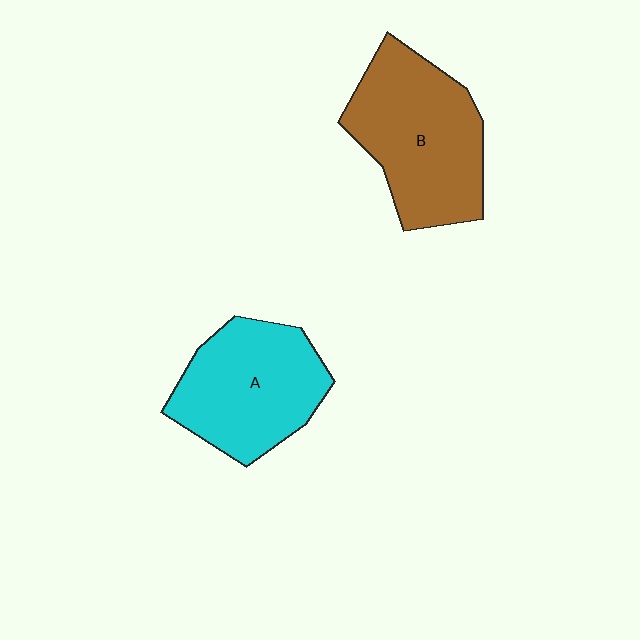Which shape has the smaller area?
Shape A (cyan).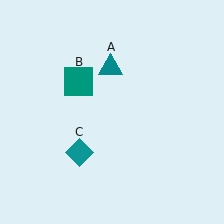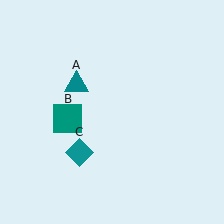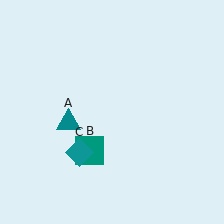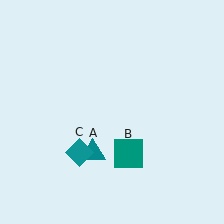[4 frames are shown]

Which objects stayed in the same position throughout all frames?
Teal diamond (object C) remained stationary.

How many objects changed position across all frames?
2 objects changed position: teal triangle (object A), teal square (object B).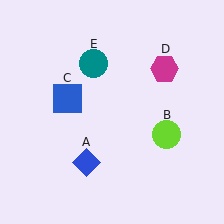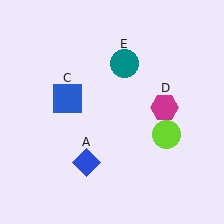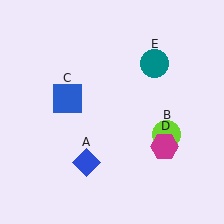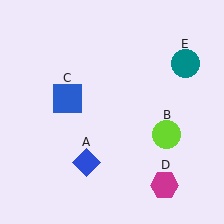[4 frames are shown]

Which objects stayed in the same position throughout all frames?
Blue diamond (object A) and lime circle (object B) and blue square (object C) remained stationary.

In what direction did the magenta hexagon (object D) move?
The magenta hexagon (object D) moved down.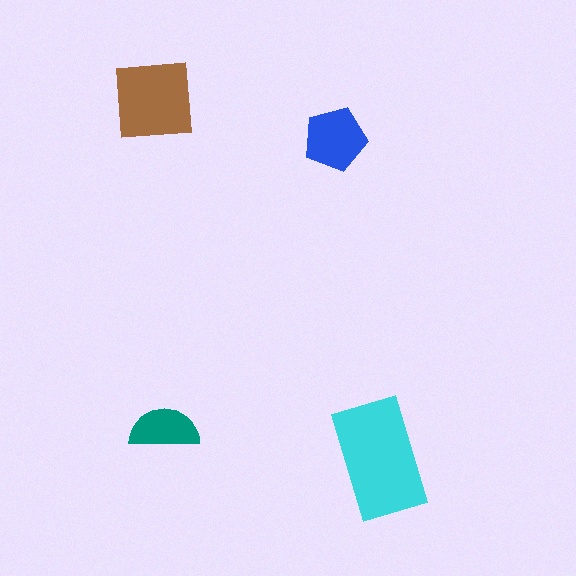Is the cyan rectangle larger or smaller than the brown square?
Larger.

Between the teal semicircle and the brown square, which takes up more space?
The brown square.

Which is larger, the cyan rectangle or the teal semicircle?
The cyan rectangle.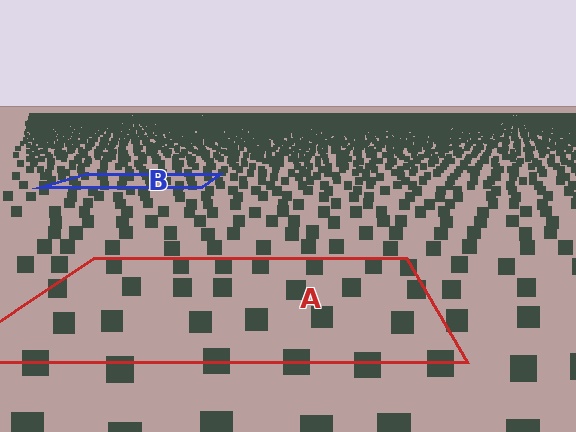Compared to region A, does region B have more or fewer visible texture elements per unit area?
Region B has more texture elements per unit area — they are packed more densely because it is farther away.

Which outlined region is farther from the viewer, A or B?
Region B is farther from the viewer — the texture elements inside it appear smaller and more densely packed.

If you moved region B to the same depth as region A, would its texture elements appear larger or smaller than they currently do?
They would appear larger. At a closer depth, the same texture elements are projected at a bigger on-screen size.